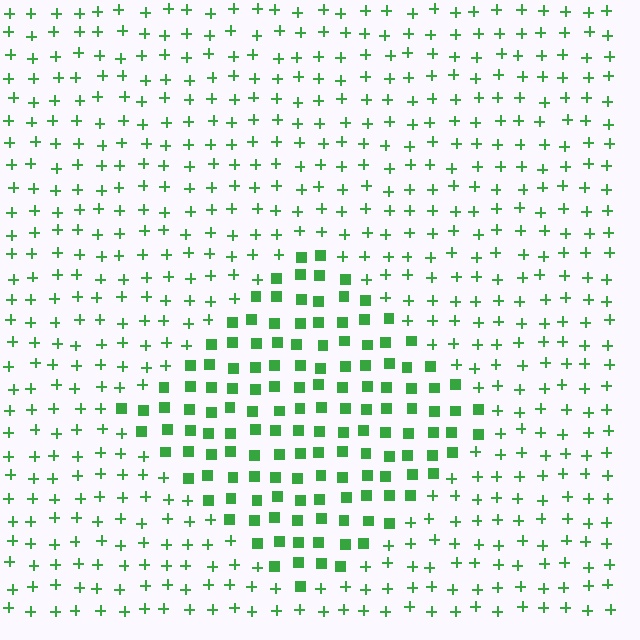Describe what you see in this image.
The image is filled with small green elements arranged in a uniform grid. A diamond-shaped region contains squares, while the surrounding area contains plus signs. The boundary is defined purely by the change in element shape.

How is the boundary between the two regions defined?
The boundary is defined by a change in element shape: squares inside vs. plus signs outside. All elements share the same color and spacing.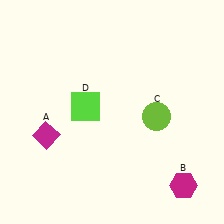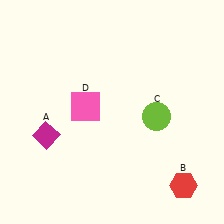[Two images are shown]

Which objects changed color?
B changed from magenta to red. D changed from lime to pink.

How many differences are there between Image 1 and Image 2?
There are 2 differences between the two images.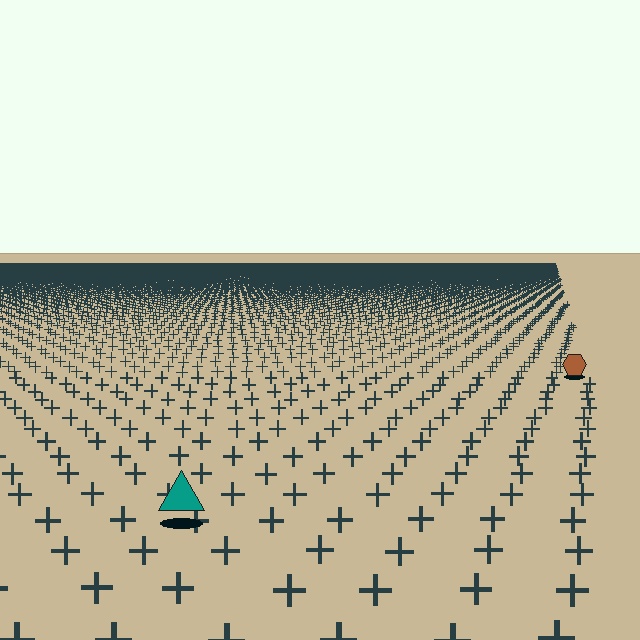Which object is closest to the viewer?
The teal triangle is closest. The texture marks near it are larger and more spread out.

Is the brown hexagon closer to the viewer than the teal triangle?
No. The teal triangle is closer — you can tell from the texture gradient: the ground texture is coarser near it.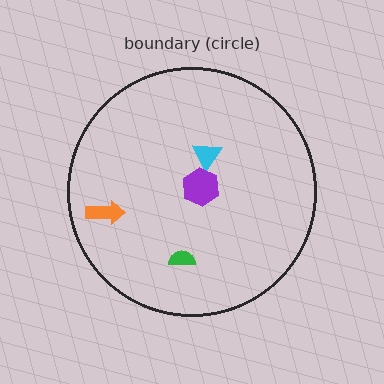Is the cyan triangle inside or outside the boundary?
Inside.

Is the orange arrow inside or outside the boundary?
Inside.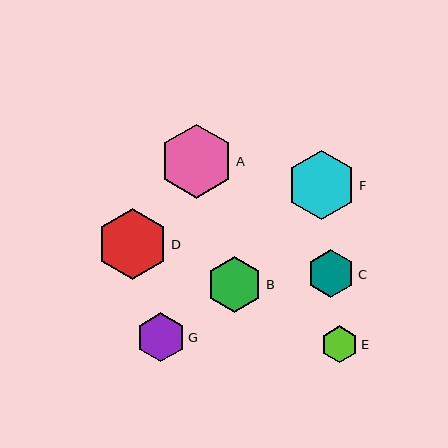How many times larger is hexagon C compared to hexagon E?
Hexagon C is approximately 1.3 times the size of hexagon E.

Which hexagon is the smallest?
Hexagon E is the smallest with a size of approximately 37 pixels.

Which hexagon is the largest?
Hexagon A is the largest with a size of approximately 74 pixels.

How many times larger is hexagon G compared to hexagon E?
Hexagon G is approximately 1.3 times the size of hexagon E.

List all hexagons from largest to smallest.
From largest to smallest: A, D, F, B, G, C, E.